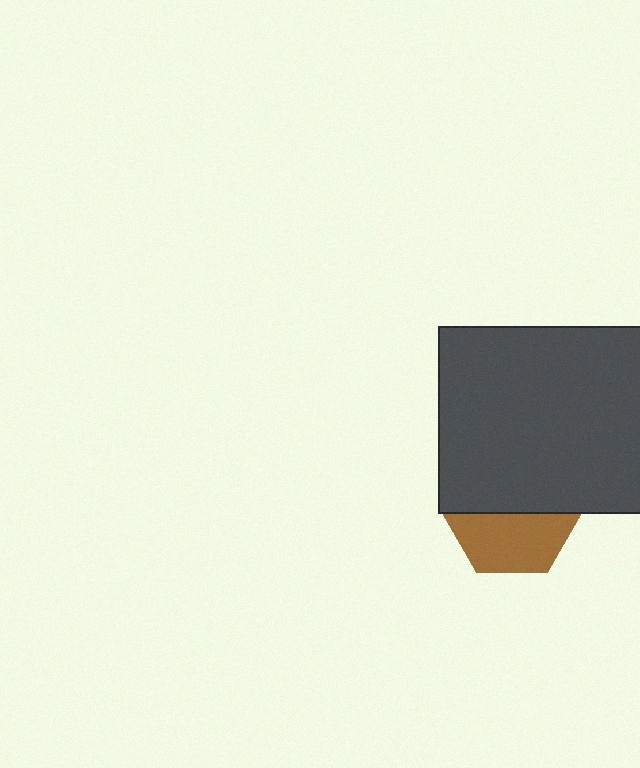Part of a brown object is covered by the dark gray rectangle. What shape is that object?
It is a hexagon.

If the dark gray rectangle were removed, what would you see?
You would see the complete brown hexagon.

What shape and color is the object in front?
The object in front is a dark gray rectangle.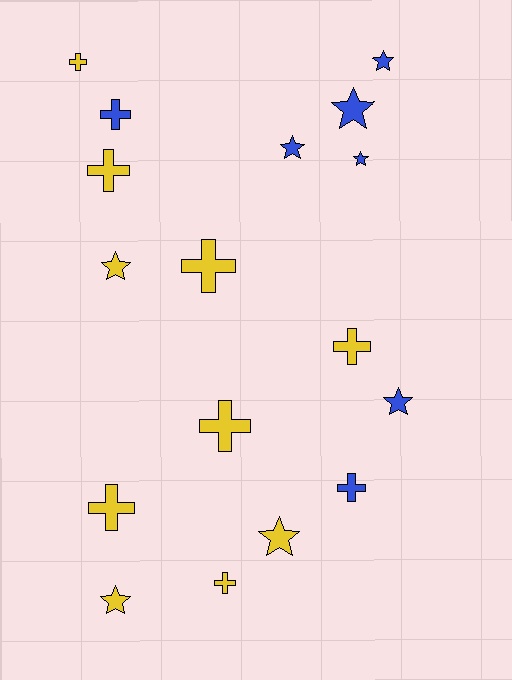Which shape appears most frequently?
Cross, with 9 objects.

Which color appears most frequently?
Yellow, with 10 objects.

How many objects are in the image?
There are 17 objects.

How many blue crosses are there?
There are 2 blue crosses.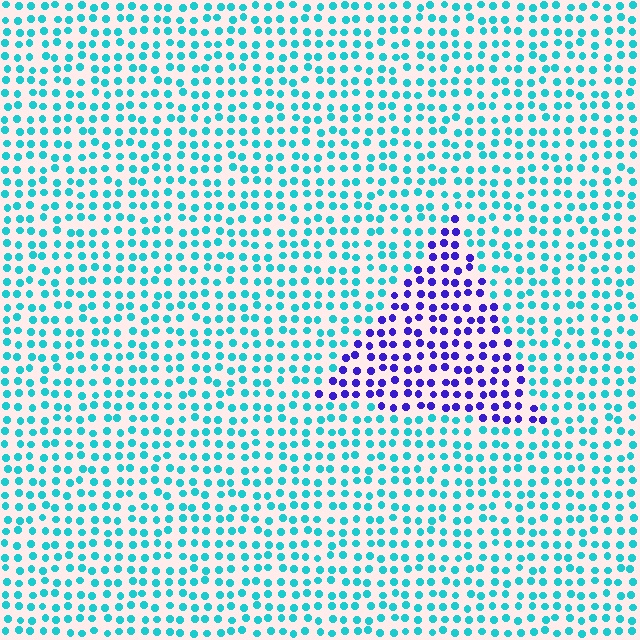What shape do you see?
I see a triangle.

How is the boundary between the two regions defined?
The boundary is defined purely by a slight shift in hue (about 69 degrees). Spacing, size, and orientation are identical on both sides.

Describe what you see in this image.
The image is filled with small cyan elements in a uniform arrangement. A triangle-shaped region is visible where the elements are tinted to a slightly different hue, forming a subtle color boundary.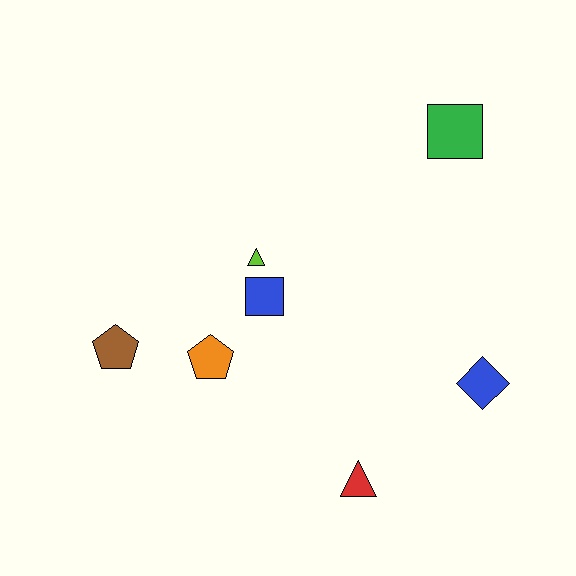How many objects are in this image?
There are 7 objects.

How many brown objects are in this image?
There is 1 brown object.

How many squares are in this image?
There are 2 squares.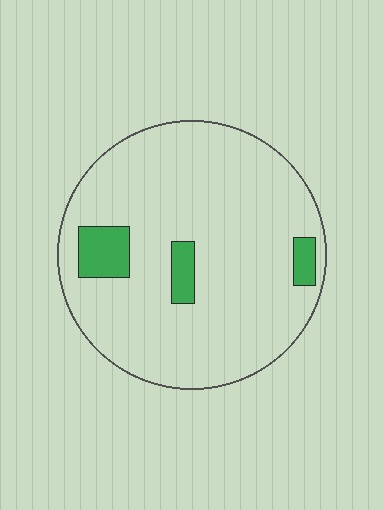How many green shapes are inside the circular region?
3.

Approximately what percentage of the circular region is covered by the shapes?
Approximately 10%.